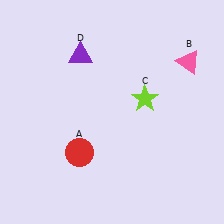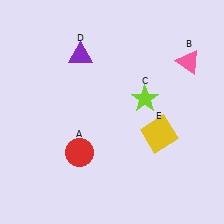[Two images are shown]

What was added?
A yellow square (E) was added in Image 2.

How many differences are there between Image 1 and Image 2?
There is 1 difference between the two images.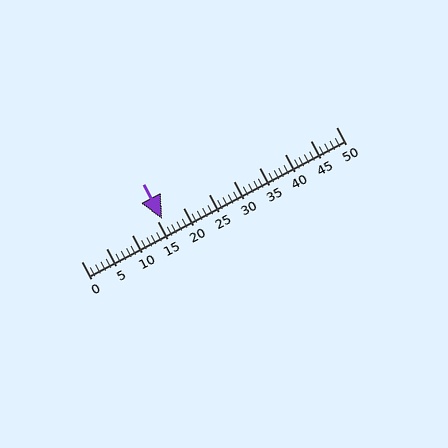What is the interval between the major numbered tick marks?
The major tick marks are spaced 5 units apart.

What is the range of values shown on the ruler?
The ruler shows values from 0 to 50.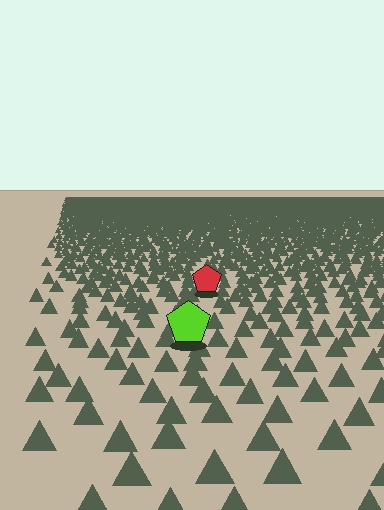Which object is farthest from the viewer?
The red pentagon is farthest from the viewer. It appears smaller and the ground texture around it is denser.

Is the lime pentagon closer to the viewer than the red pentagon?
Yes. The lime pentagon is closer — you can tell from the texture gradient: the ground texture is coarser near it.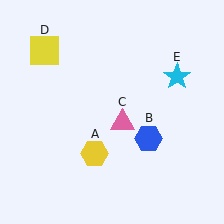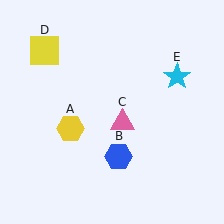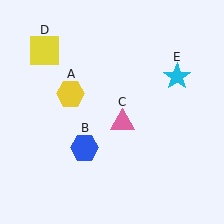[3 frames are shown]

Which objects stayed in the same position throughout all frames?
Pink triangle (object C) and yellow square (object D) and cyan star (object E) remained stationary.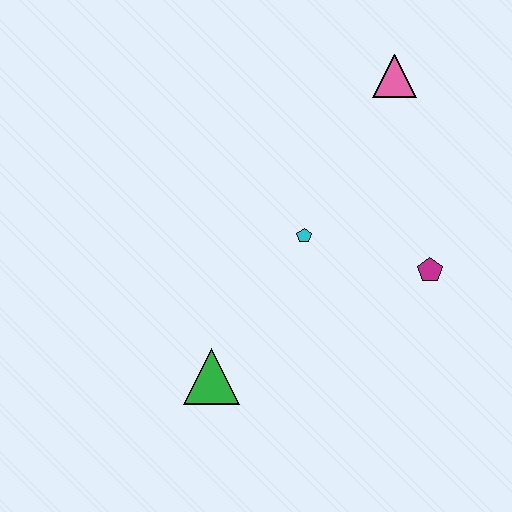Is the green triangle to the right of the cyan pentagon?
No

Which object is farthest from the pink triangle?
The green triangle is farthest from the pink triangle.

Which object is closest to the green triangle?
The cyan pentagon is closest to the green triangle.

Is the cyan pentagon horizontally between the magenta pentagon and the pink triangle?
No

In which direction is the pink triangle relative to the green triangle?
The pink triangle is above the green triangle.